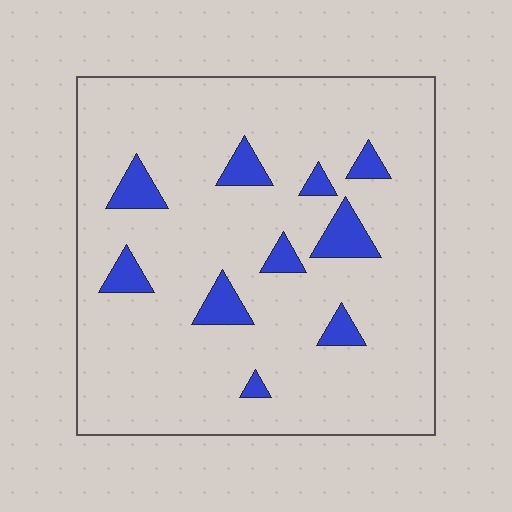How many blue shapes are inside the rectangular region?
10.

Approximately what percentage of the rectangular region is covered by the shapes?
Approximately 10%.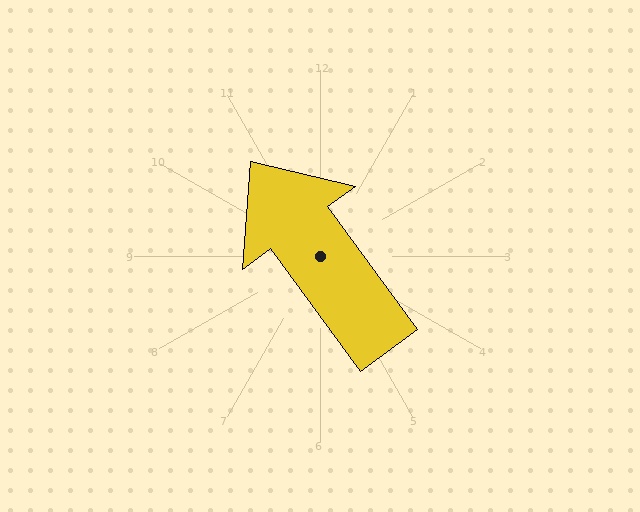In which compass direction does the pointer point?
Northwest.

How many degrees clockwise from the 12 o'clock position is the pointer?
Approximately 324 degrees.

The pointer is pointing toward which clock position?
Roughly 11 o'clock.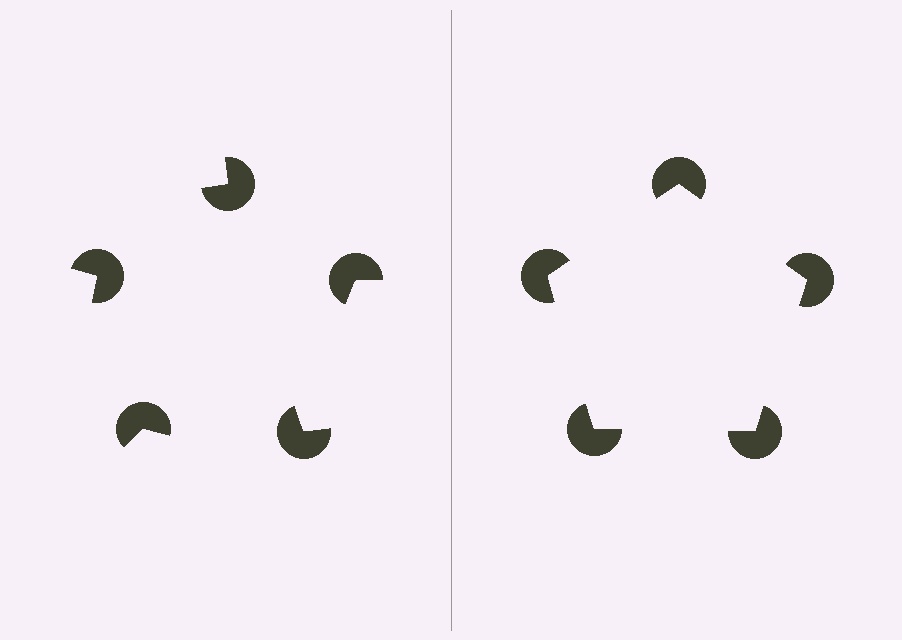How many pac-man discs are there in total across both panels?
10 — 5 on each side.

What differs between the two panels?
The pac-man discs are positioned identically on both sides; only the wedge orientations differ. On the right they align to a pentagon; on the left they are misaligned.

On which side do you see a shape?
An illusory pentagon appears on the right side. On the left side the wedge cuts are rotated, so no coherent shape forms.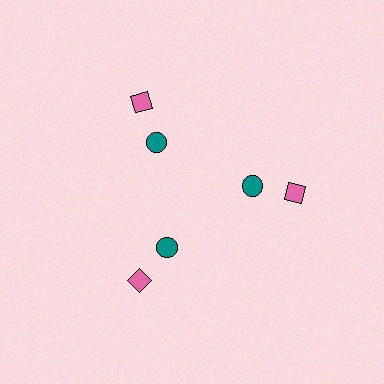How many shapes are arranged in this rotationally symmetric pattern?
There are 6 shapes, arranged in 3 groups of 2.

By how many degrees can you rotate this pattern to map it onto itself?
The pattern maps onto itself every 120 degrees of rotation.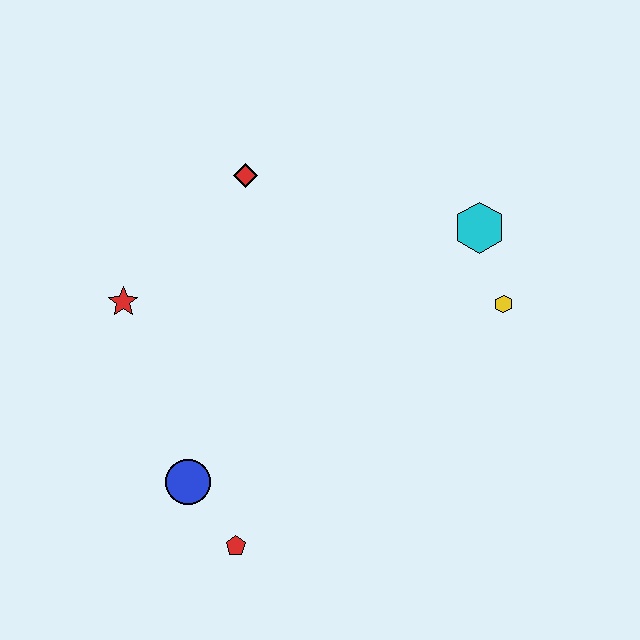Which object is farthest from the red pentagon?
The cyan hexagon is farthest from the red pentagon.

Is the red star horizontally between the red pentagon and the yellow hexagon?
No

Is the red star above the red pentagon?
Yes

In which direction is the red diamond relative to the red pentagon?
The red diamond is above the red pentagon.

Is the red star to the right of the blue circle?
No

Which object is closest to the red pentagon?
The blue circle is closest to the red pentagon.